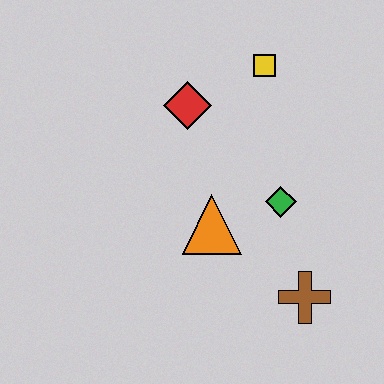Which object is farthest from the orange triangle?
The yellow square is farthest from the orange triangle.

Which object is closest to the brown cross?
The green diamond is closest to the brown cross.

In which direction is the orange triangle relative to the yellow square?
The orange triangle is below the yellow square.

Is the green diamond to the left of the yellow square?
No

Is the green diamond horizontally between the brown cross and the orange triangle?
Yes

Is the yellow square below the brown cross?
No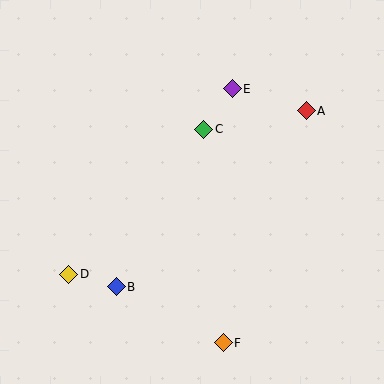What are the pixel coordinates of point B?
Point B is at (116, 287).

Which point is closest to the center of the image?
Point C at (204, 129) is closest to the center.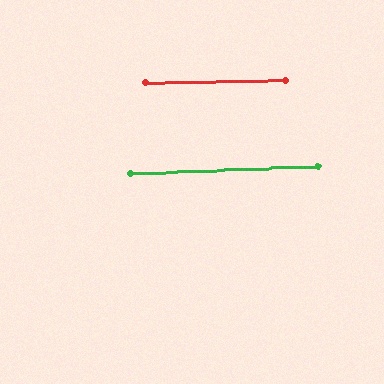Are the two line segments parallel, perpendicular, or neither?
Parallel — their directions differ by only 1.9°.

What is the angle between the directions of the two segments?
Approximately 2 degrees.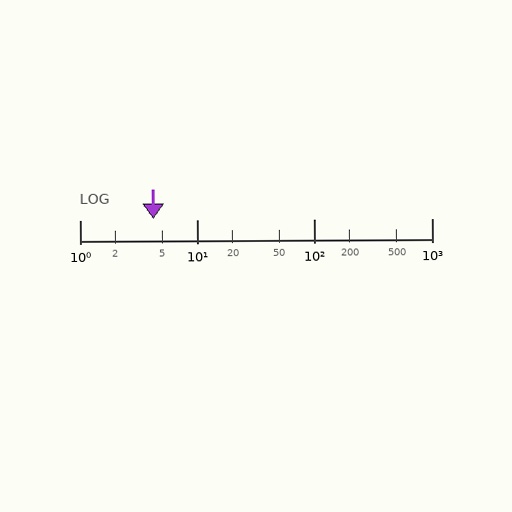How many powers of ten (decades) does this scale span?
The scale spans 3 decades, from 1 to 1000.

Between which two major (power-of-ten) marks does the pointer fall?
The pointer is between 1 and 10.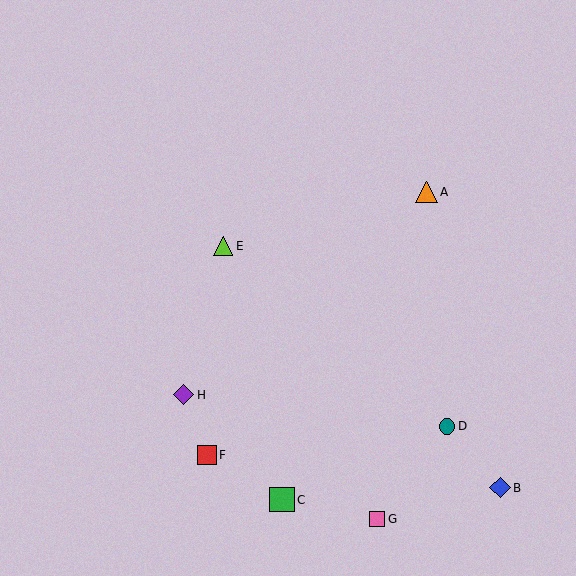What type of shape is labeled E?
Shape E is a lime triangle.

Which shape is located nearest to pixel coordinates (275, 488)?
The green square (labeled C) at (282, 500) is nearest to that location.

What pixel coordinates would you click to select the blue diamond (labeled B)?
Click at (500, 488) to select the blue diamond B.